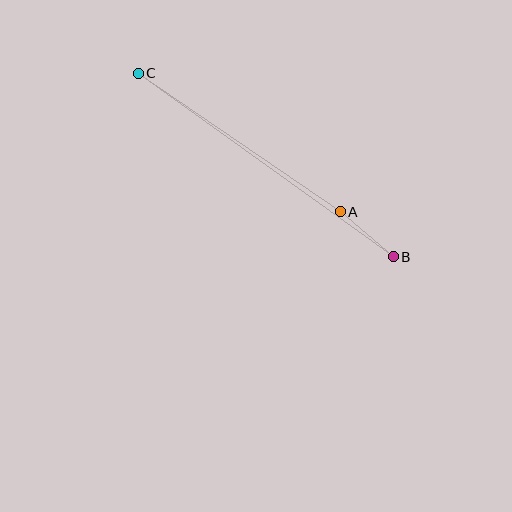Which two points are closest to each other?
Points A and B are closest to each other.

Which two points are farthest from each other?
Points B and C are farthest from each other.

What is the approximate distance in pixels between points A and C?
The distance between A and C is approximately 245 pixels.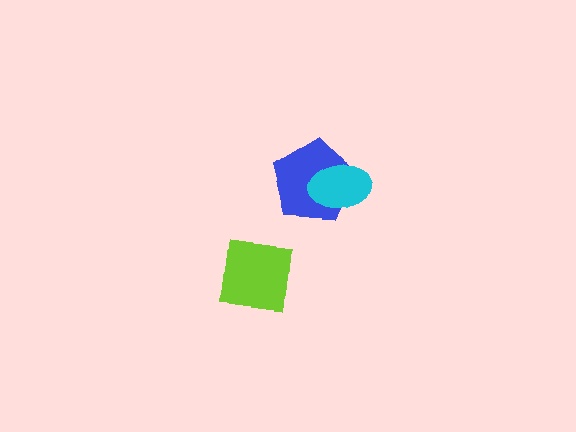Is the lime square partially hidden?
No, no other shape covers it.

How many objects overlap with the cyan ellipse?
1 object overlaps with the cyan ellipse.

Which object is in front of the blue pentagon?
The cyan ellipse is in front of the blue pentagon.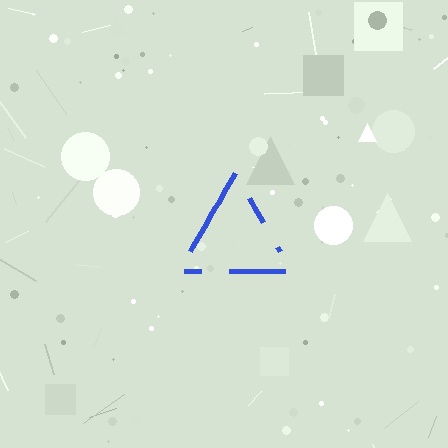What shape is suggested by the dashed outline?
The dashed outline suggests a triangle.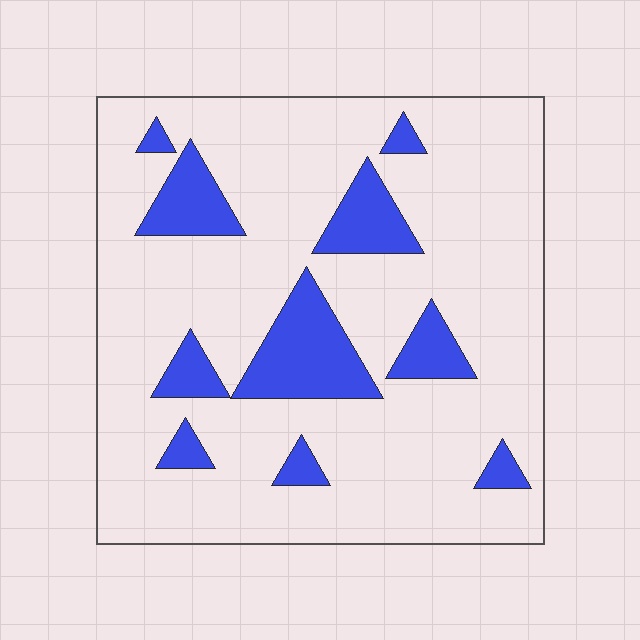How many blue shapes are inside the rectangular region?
10.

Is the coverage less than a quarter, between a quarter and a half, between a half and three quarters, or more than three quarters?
Less than a quarter.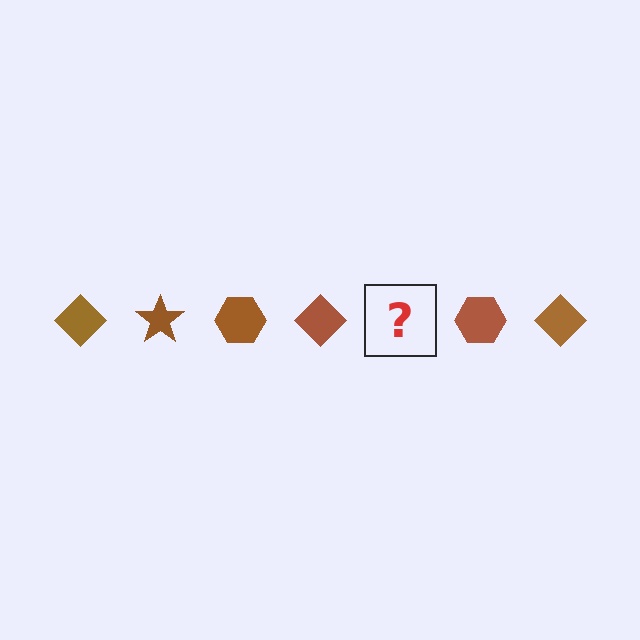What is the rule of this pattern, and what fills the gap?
The rule is that the pattern cycles through diamond, star, hexagon shapes in brown. The gap should be filled with a brown star.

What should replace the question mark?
The question mark should be replaced with a brown star.